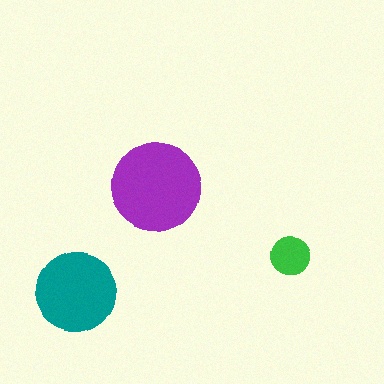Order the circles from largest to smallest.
the purple one, the teal one, the green one.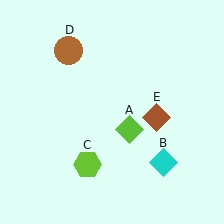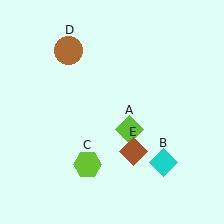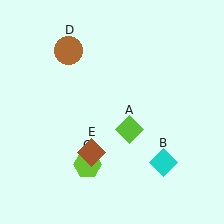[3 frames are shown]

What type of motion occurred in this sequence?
The brown diamond (object E) rotated clockwise around the center of the scene.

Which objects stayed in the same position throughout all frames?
Lime diamond (object A) and cyan diamond (object B) and lime hexagon (object C) and brown circle (object D) remained stationary.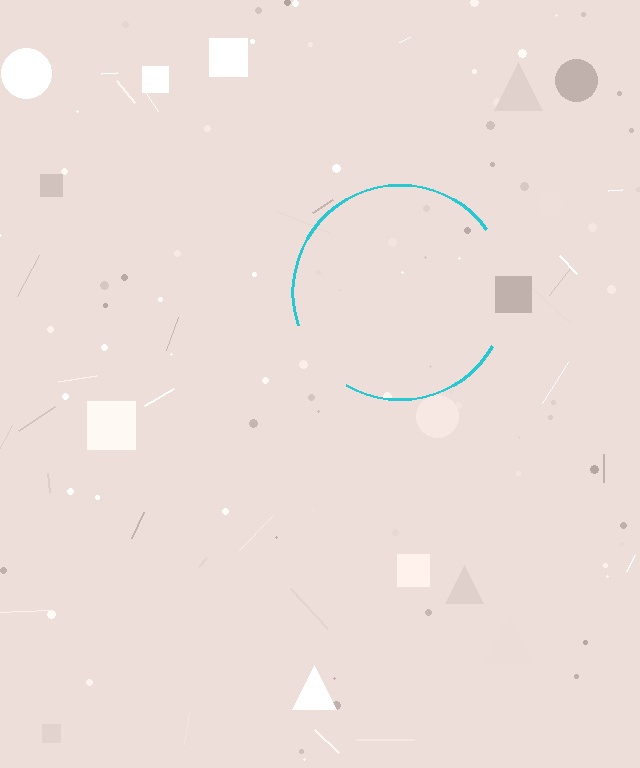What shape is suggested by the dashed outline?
The dashed outline suggests a circle.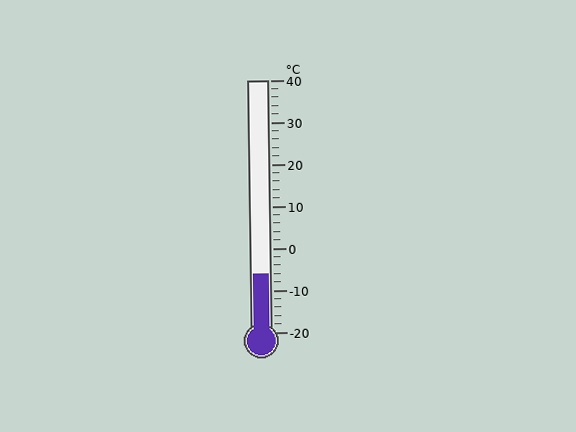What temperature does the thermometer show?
The thermometer shows approximately -6°C.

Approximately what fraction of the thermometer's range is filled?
The thermometer is filled to approximately 25% of its range.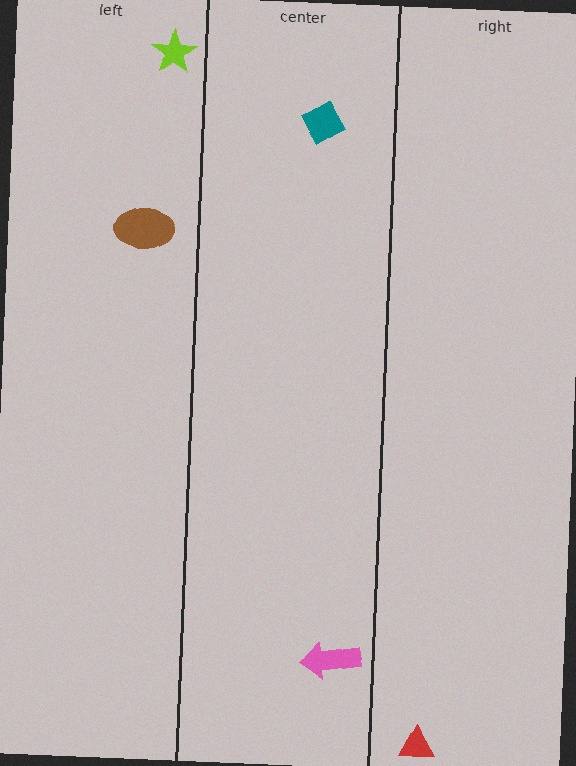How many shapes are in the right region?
1.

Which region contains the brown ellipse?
The left region.